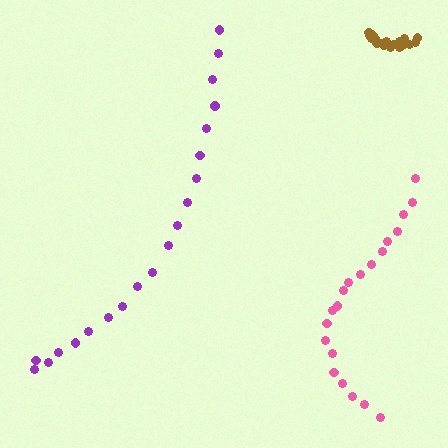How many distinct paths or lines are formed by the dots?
There are 3 distinct paths.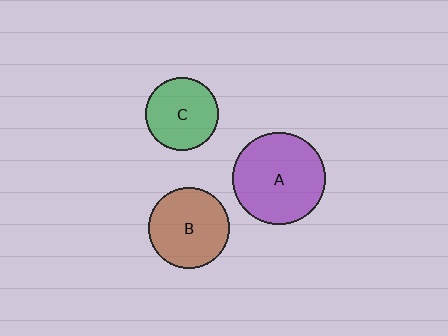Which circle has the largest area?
Circle A (purple).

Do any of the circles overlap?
No, none of the circles overlap.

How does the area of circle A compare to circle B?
Approximately 1.3 times.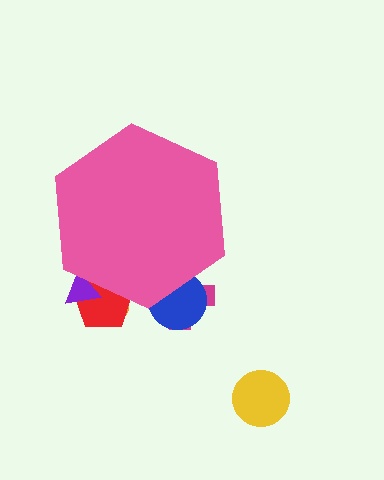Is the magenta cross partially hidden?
Yes, the magenta cross is partially hidden behind the pink hexagon.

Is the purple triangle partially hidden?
Yes, the purple triangle is partially hidden behind the pink hexagon.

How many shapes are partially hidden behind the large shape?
5 shapes are partially hidden.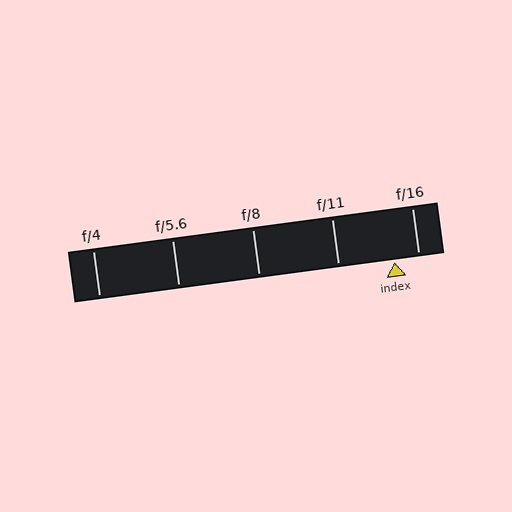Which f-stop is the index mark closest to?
The index mark is closest to f/16.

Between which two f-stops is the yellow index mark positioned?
The index mark is between f/11 and f/16.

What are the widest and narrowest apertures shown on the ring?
The widest aperture shown is f/4 and the narrowest is f/16.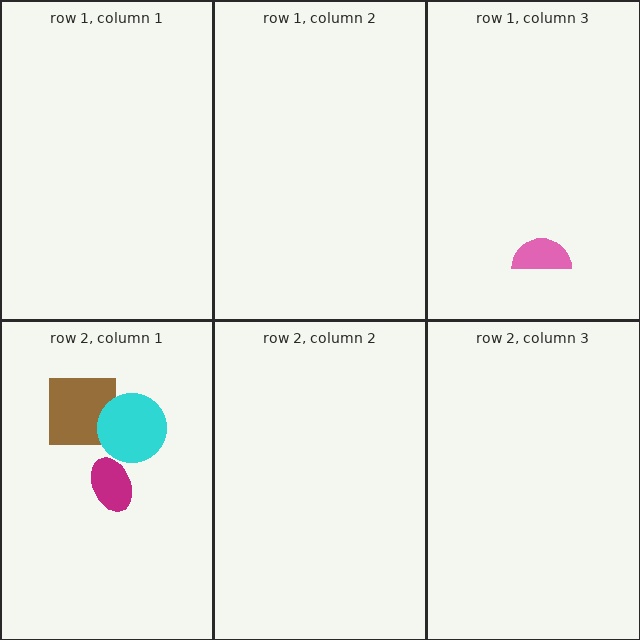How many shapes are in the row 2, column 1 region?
3.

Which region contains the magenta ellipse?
The row 2, column 1 region.